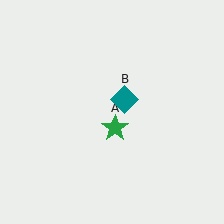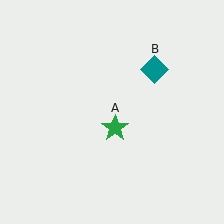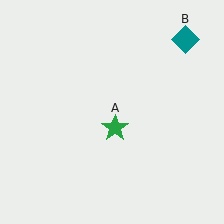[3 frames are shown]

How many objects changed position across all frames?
1 object changed position: teal diamond (object B).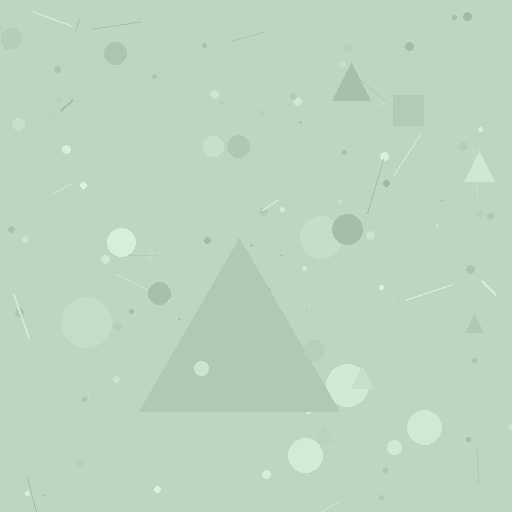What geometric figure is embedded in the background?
A triangle is embedded in the background.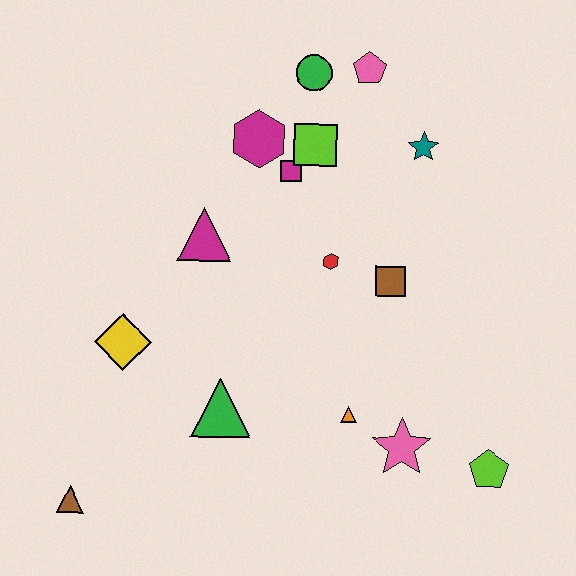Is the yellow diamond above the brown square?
No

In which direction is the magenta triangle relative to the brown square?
The magenta triangle is to the left of the brown square.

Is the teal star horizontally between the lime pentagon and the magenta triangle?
Yes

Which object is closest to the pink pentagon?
The green circle is closest to the pink pentagon.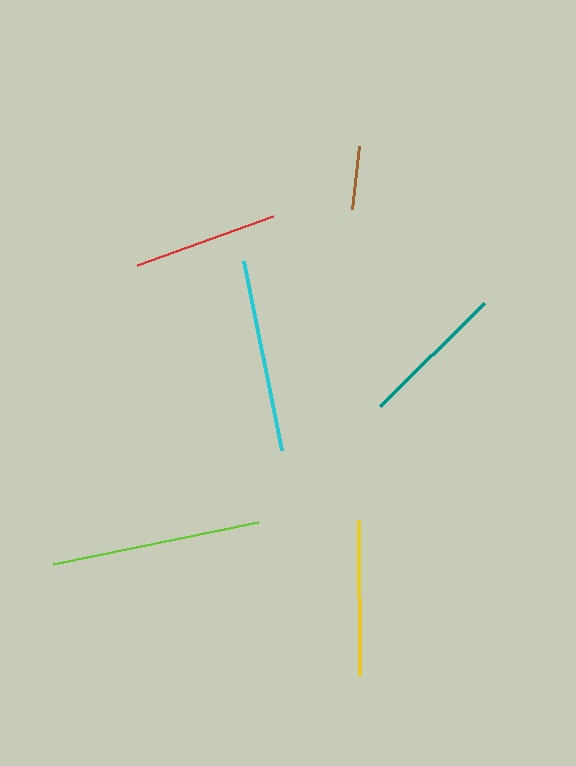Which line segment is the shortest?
The brown line is the shortest at approximately 64 pixels.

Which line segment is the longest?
The lime line is the longest at approximately 210 pixels.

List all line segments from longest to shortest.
From longest to shortest: lime, cyan, yellow, teal, red, brown.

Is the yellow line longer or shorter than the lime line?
The lime line is longer than the yellow line.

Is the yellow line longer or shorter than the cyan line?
The cyan line is longer than the yellow line.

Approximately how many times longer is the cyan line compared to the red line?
The cyan line is approximately 1.3 times the length of the red line.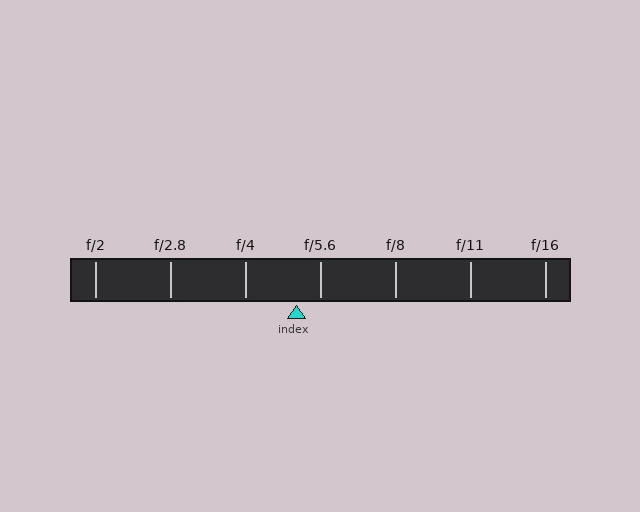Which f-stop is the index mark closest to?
The index mark is closest to f/5.6.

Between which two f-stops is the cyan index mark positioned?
The index mark is between f/4 and f/5.6.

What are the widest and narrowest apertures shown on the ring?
The widest aperture shown is f/2 and the narrowest is f/16.